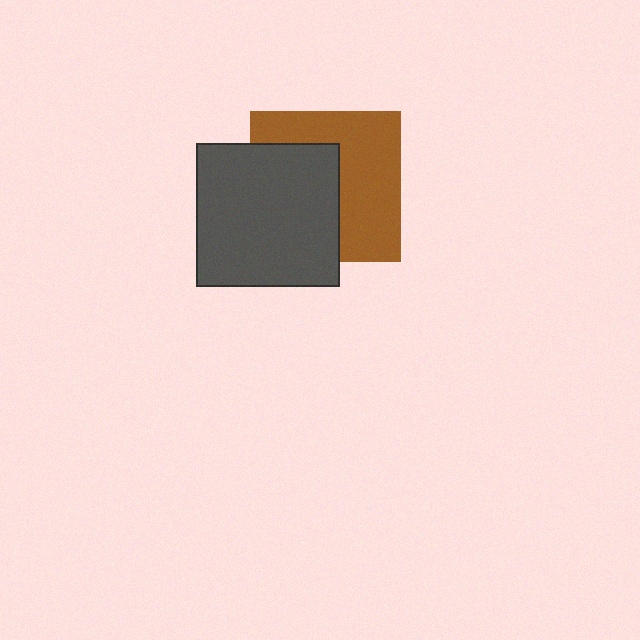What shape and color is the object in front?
The object in front is a dark gray square.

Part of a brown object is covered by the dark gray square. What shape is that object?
It is a square.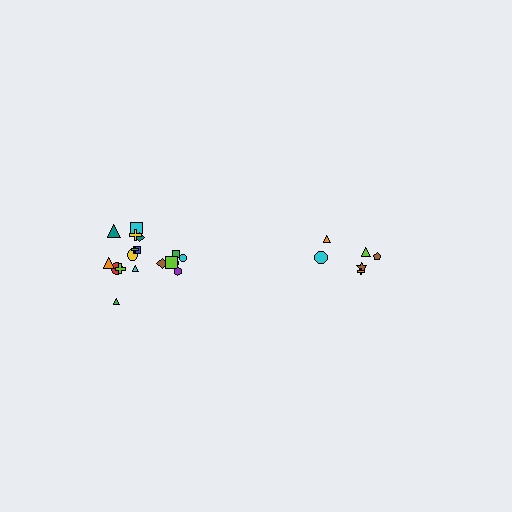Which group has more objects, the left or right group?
The left group.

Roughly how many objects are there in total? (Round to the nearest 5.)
Roughly 25 objects in total.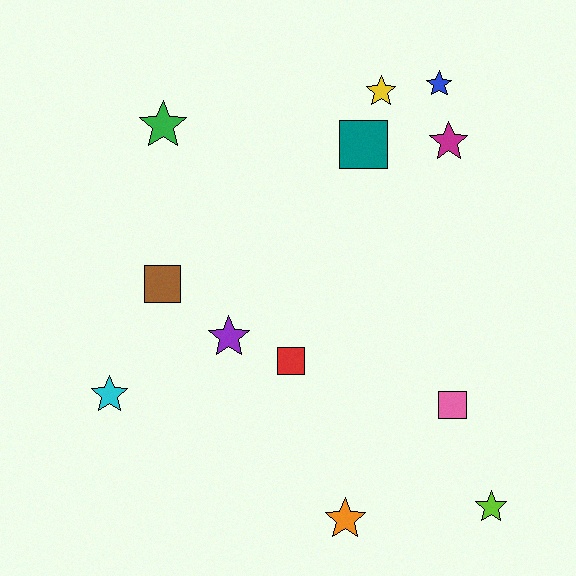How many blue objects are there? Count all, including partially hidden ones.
There is 1 blue object.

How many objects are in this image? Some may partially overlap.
There are 12 objects.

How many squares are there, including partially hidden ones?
There are 4 squares.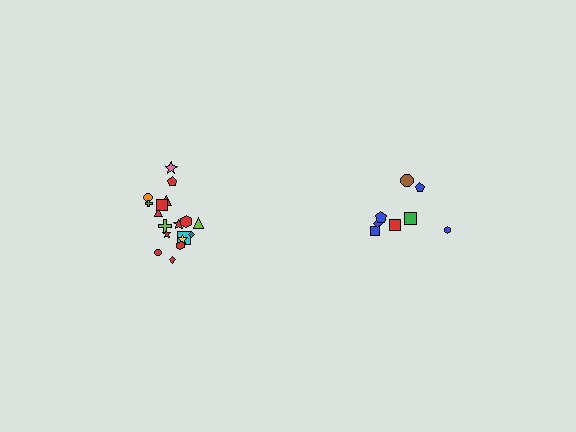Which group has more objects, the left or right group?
The left group.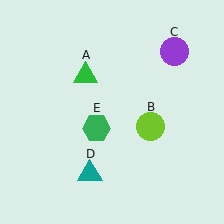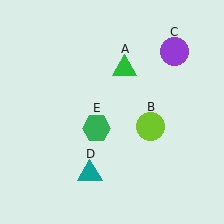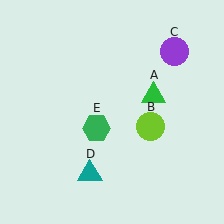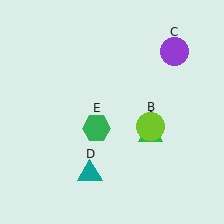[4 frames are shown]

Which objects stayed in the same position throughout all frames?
Lime circle (object B) and purple circle (object C) and teal triangle (object D) and green hexagon (object E) remained stationary.